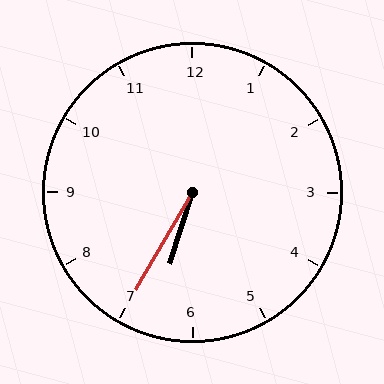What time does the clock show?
6:35.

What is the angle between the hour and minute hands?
Approximately 12 degrees.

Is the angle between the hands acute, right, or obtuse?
It is acute.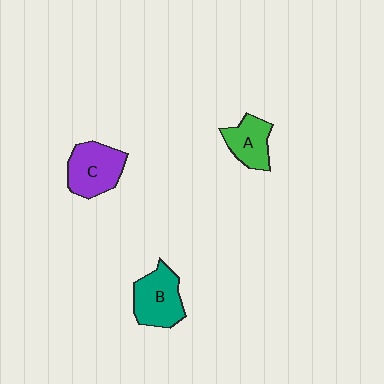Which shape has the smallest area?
Shape A (green).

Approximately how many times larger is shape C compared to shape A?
Approximately 1.3 times.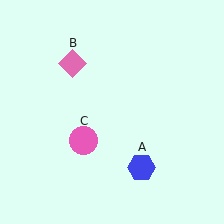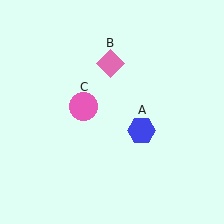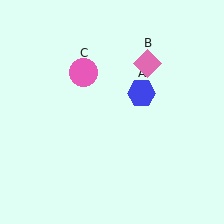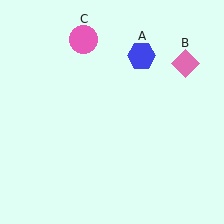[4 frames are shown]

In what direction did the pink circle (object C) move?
The pink circle (object C) moved up.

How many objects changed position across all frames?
3 objects changed position: blue hexagon (object A), pink diamond (object B), pink circle (object C).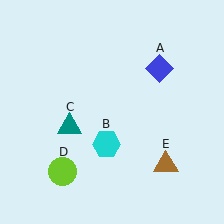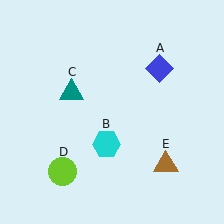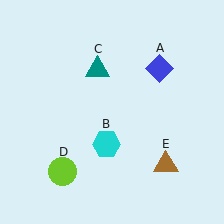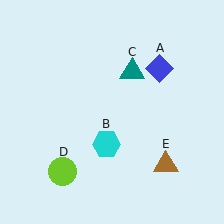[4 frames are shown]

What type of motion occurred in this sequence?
The teal triangle (object C) rotated clockwise around the center of the scene.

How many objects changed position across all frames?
1 object changed position: teal triangle (object C).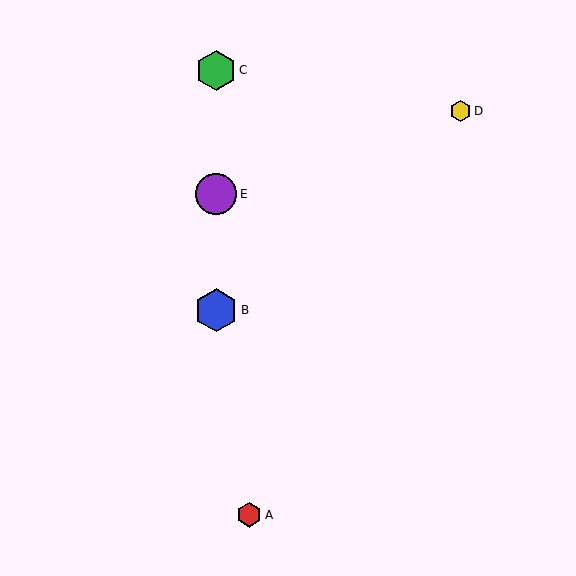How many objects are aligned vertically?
3 objects (B, C, E) are aligned vertically.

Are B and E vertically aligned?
Yes, both are at x≈216.